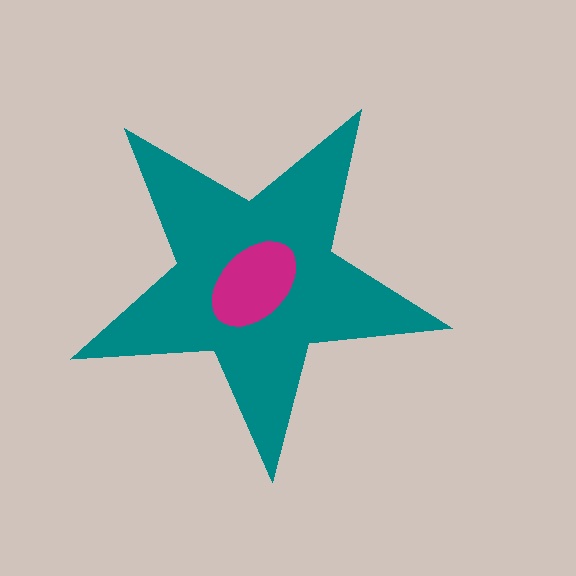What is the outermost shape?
The teal star.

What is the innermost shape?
The magenta ellipse.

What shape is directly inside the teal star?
The magenta ellipse.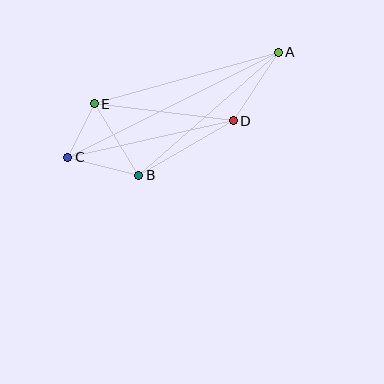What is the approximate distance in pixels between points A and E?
The distance between A and E is approximately 191 pixels.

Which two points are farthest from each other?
Points A and C are farthest from each other.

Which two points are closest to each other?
Points C and E are closest to each other.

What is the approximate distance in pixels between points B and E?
The distance between B and E is approximately 85 pixels.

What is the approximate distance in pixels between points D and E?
The distance between D and E is approximately 140 pixels.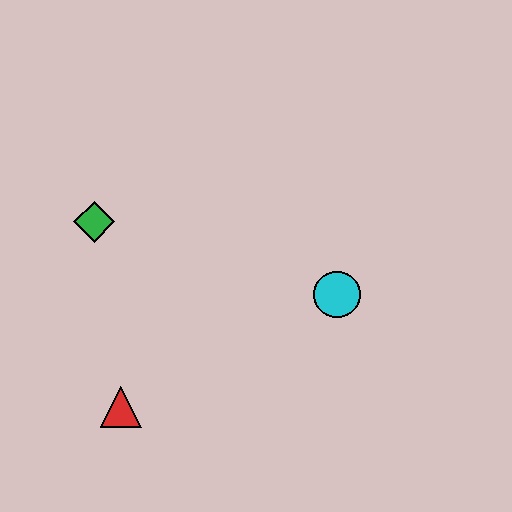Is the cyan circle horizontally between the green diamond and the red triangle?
No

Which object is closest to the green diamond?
The red triangle is closest to the green diamond.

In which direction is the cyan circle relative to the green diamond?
The cyan circle is to the right of the green diamond.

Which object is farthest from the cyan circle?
The green diamond is farthest from the cyan circle.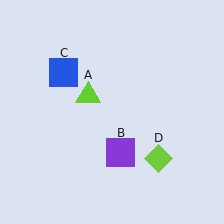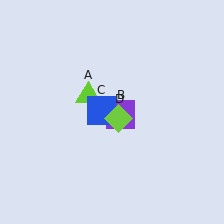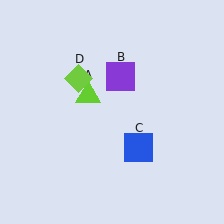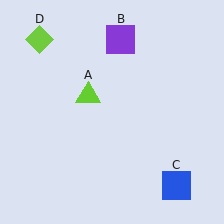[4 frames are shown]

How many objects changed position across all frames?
3 objects changed position: purple square (object B), blue square (object C), lime diamond (object D).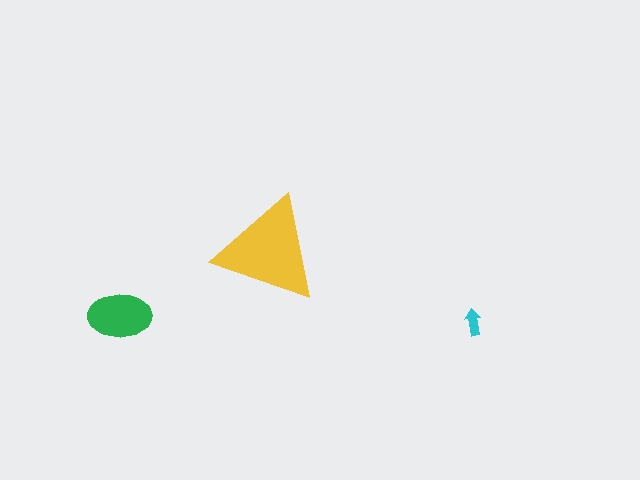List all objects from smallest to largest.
The cyan arrow, the green ellipse, the yellow triangle.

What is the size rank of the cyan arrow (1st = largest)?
3rd.